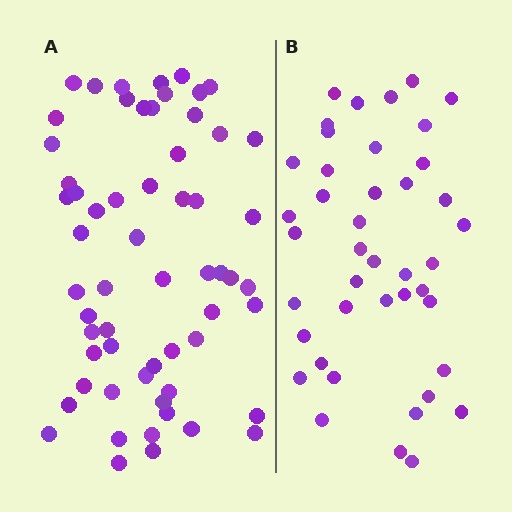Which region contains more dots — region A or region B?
Region A (the left region) has more dots.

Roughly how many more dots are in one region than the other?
Region A has approximately 20 more dots than region B.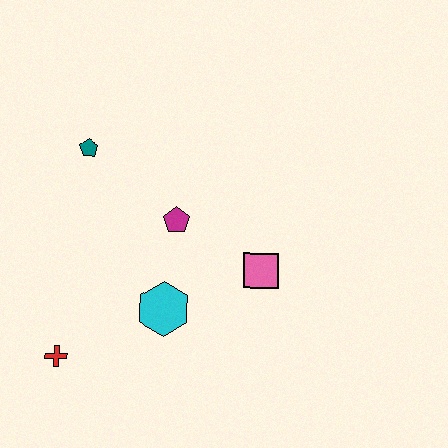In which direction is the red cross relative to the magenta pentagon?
The red cross is below the magenta pentagon.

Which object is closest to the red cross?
The cyan hexagon is closest to the red cross.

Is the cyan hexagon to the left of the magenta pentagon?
Yes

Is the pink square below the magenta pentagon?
Yes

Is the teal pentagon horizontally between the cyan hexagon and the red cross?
Yes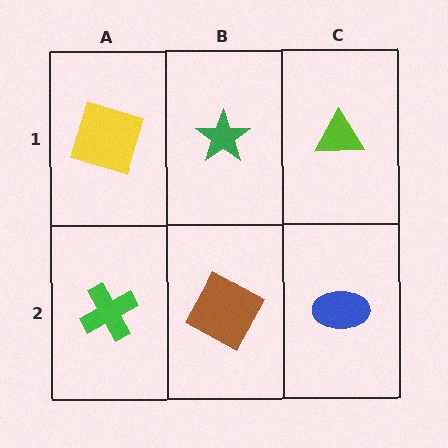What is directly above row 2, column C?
A lime triangle.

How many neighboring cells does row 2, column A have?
2.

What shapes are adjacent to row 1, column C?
A blue ellipse (row 2, column C), a green star (row 1, column B).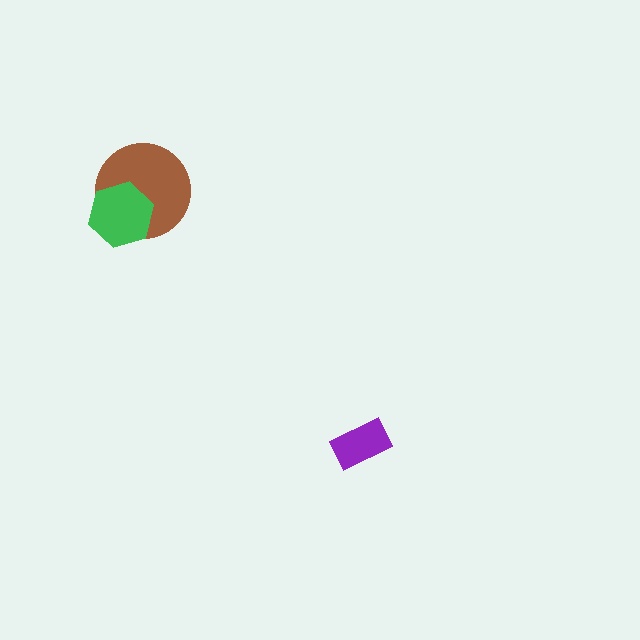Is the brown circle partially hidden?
Yes, it is partially covered by another shape.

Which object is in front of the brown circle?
The green hexagon is in front of the brown circle.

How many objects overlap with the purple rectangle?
0 objects overlap with the purple rectangle.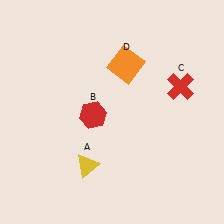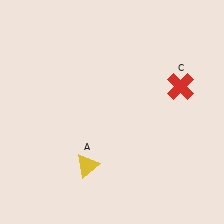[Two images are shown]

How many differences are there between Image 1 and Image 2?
There are 2 differences between the two images.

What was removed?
The red hexagon (B), the orange square (D) were removed in Image 2.